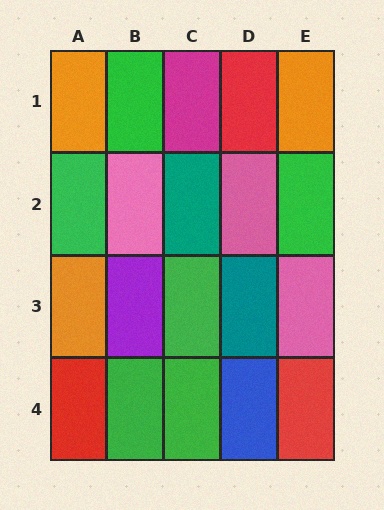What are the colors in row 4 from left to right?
Red, green, green, blue, red.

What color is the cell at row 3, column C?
Green.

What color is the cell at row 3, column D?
Teal.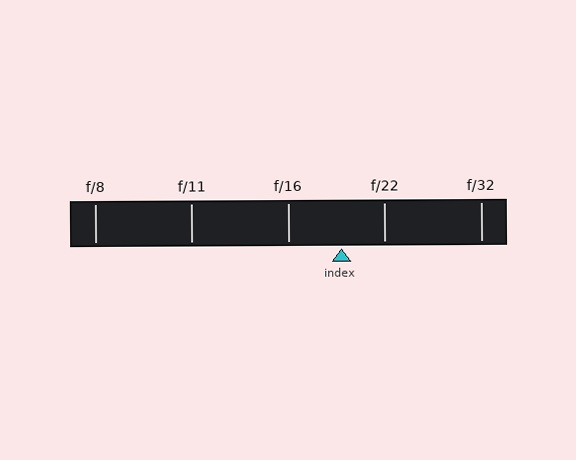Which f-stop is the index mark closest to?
The index mark is closest to f/22.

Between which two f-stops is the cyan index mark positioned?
The index mark is between f/16 and f/22.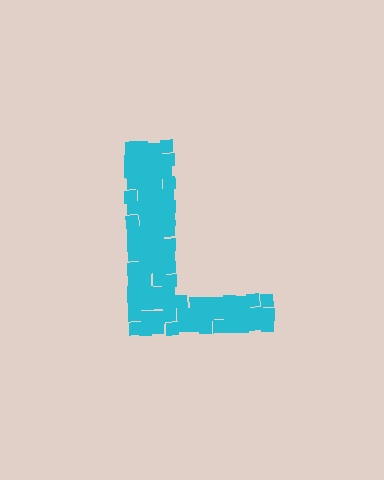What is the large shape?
The large shape is the letter L.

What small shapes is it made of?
It is made of small squares.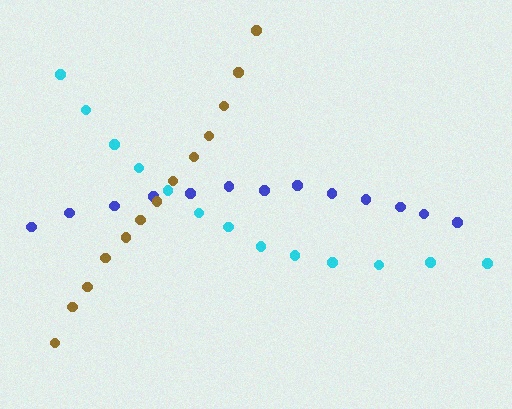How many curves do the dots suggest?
There are 3 distinct paths.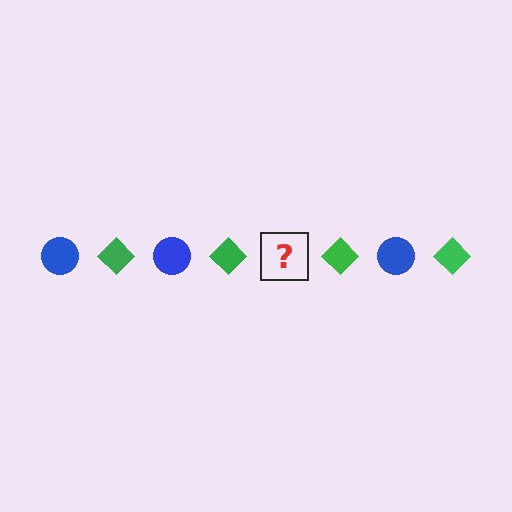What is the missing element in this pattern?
The missing element is a blue circle.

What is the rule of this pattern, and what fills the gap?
The rule is that the pattern alternates between blue circle and green diamond. The gap should be filled with a blue circle.